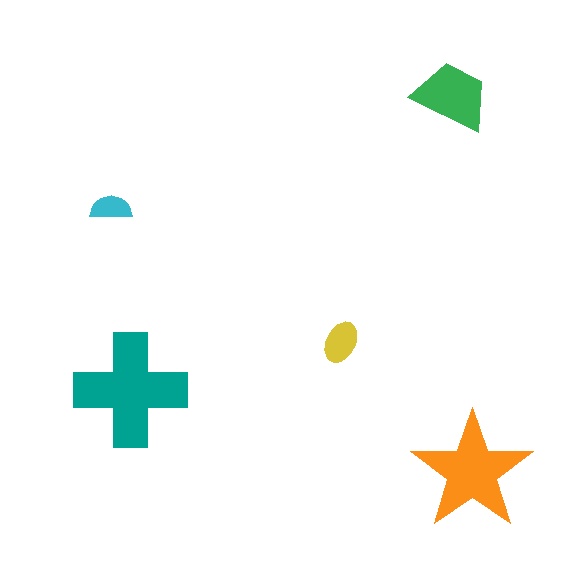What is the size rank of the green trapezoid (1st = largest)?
3rd.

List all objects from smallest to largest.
The cyan semicircle, the yellow ellipse, the green trapezoid, the orange star, the teal cross.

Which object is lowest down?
The orange star is bottommost.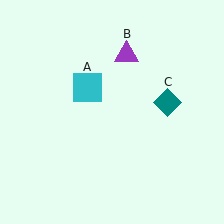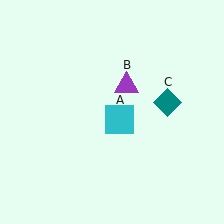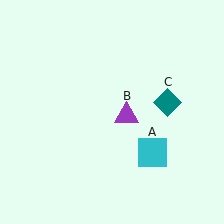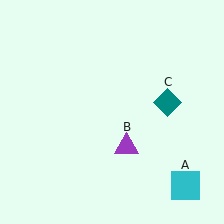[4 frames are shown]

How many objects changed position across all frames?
2 objects changed position: cyan square (object A), purple triangle (object B).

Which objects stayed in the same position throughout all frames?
Teal diamond (object C) remained stationary.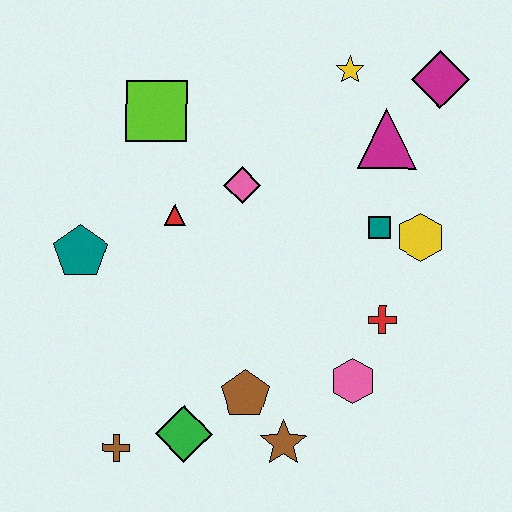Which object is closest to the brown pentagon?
The brown star is closest to the brown pentagon.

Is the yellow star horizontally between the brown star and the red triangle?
No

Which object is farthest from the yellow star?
The brown cross is farthest from the yellow star.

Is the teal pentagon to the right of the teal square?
No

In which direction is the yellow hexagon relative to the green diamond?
The yellow hexagon is to the right of the green diamond.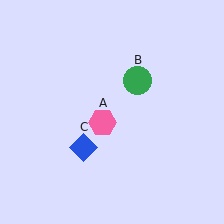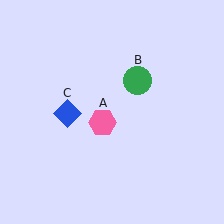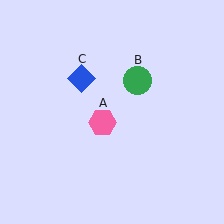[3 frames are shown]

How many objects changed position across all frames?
1 object changed position: blue diamond (object C).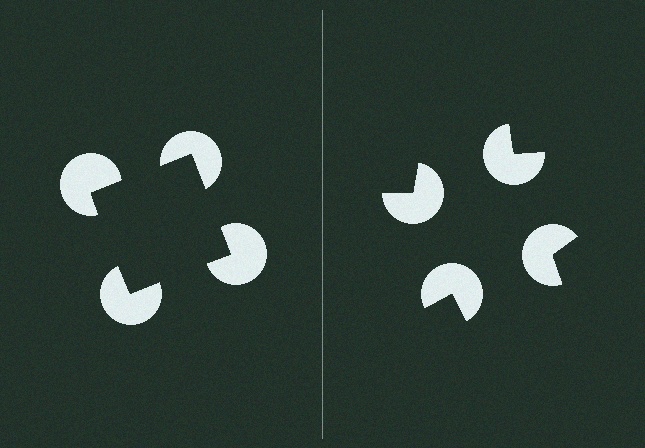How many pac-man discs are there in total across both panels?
8 — 4 on each side.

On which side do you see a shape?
An illusory square appears on the left side. On the right side the wedge cuts are rotated, so no coherent shape forms.